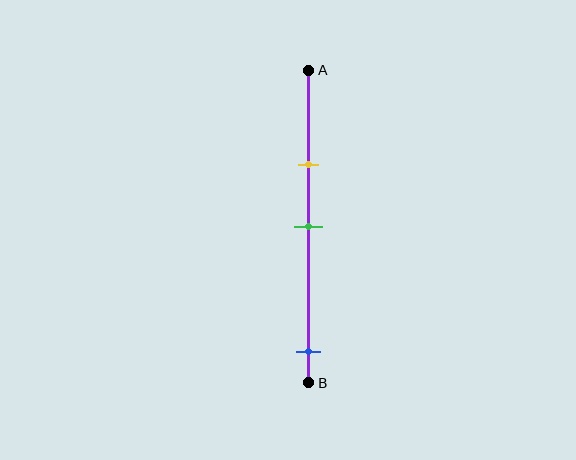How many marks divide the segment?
There are 3 marks dividing the segment.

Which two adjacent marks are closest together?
The yellow and green marks are the closest adjacent pair.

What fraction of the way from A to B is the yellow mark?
The yellow mark is approximately 30% (0.3) of the way from A to B.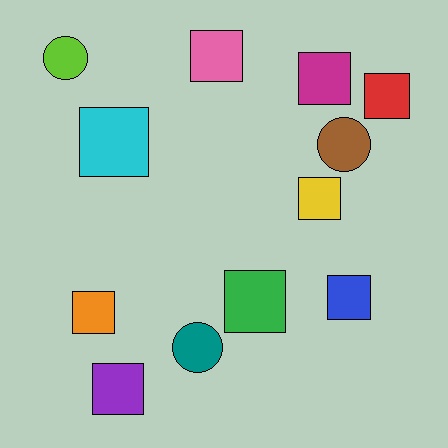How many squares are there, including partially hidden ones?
There are 9 squares.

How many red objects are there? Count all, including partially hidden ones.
There is 1 red object.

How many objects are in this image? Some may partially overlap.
There are 12 objects.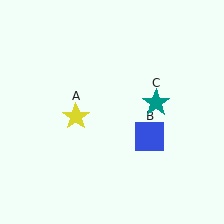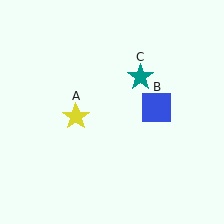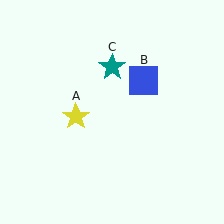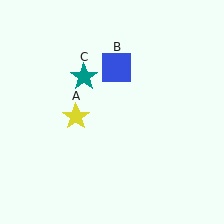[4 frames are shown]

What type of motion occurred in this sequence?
The blue square (object B), teal star (object C) rotated counterclockwise around the center of the scene.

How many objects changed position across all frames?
2 objects changed position: blue square (object B), teal star (object C).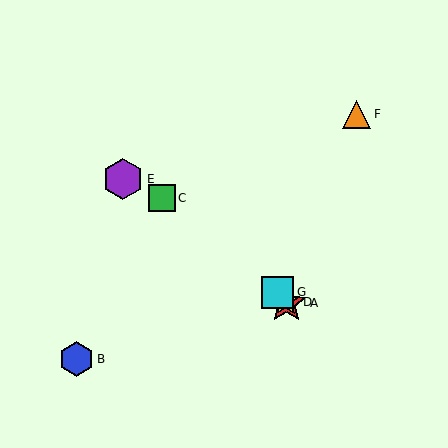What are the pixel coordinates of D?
Object D is at (285, 302).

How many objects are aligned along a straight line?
3 objects (A, D, G) are aligned along a straight line.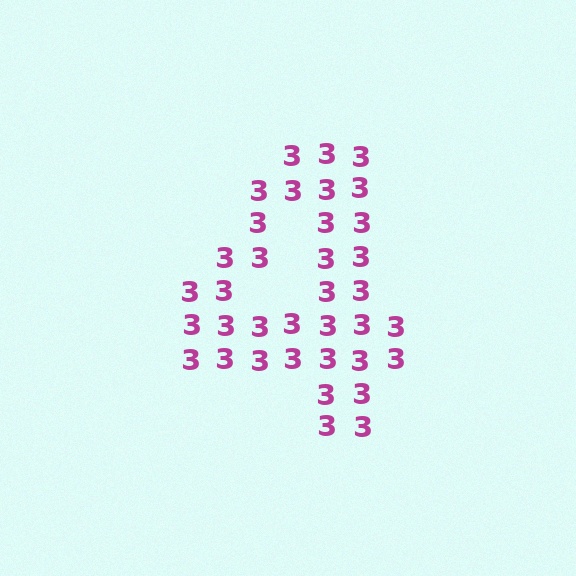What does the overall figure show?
The overall figure shows the digit 4.